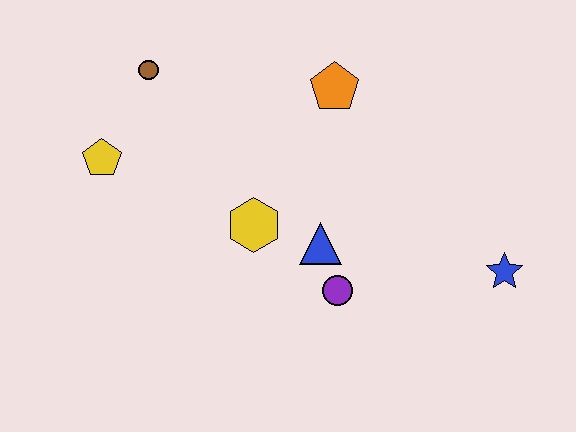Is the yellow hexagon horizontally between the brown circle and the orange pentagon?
Yes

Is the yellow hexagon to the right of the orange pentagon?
No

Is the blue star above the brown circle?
No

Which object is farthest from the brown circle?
The blue star is farthest from the brown circle.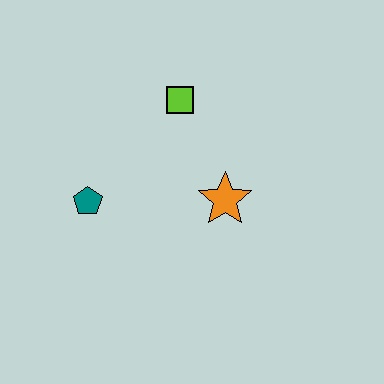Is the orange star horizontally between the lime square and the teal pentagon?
No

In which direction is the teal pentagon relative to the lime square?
The teal pentagon is below the lime square.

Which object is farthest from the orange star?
The teal pentagon is farthest from the orange star.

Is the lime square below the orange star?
No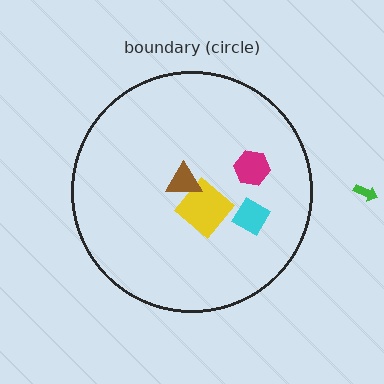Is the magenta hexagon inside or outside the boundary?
Inside.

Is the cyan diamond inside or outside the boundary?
Inside.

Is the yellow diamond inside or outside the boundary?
Inside.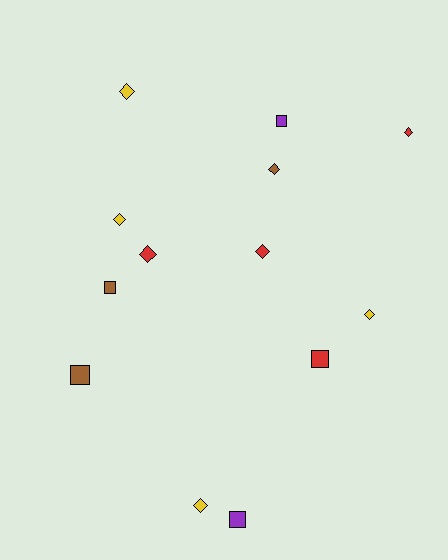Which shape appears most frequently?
Diamond, with 8 objects.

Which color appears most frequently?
Red, with 4 objects.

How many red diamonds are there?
There are 3 red diamonds.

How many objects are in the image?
There are 13 objects.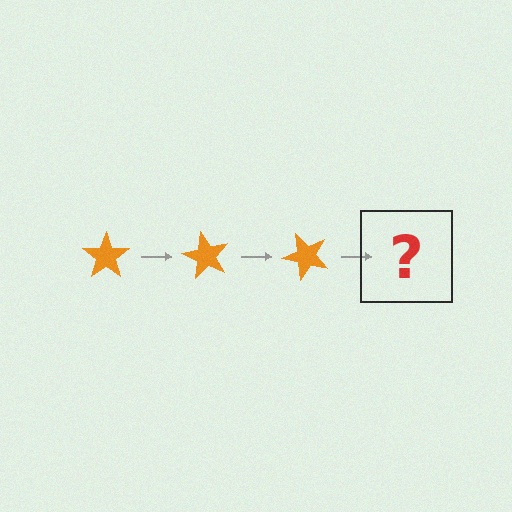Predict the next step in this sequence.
The next step is an orange star rotated 180 degrees.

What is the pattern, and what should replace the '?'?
The pattern is that the star rotates 60 degrees each step. The '?' should be an orange star rotated 180 degrees.